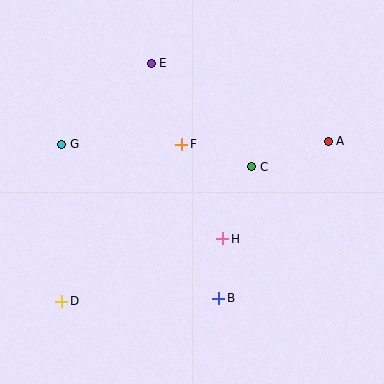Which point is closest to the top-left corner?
Point G is closest to the top-left corner.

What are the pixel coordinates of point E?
Point E is at (151, 63).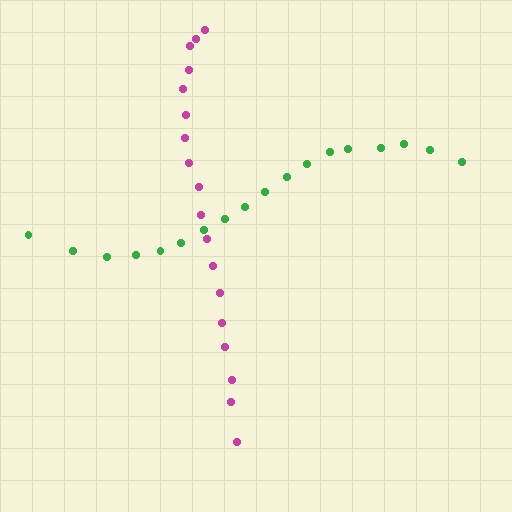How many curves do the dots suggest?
There are 2 distinct paths.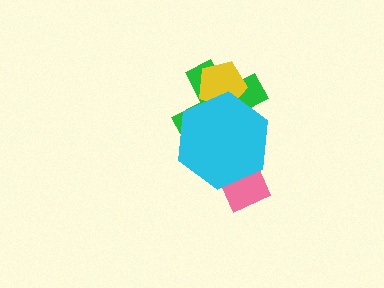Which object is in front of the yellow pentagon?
The cyan hexagon is in front of the yellow pentagon.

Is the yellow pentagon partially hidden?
Yes, it is partially covered by another shape.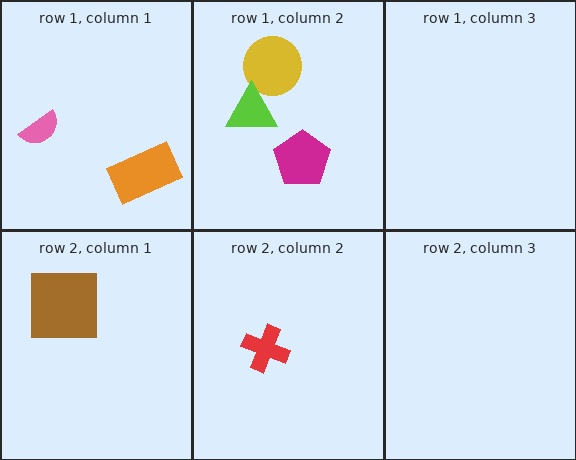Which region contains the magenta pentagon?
The row 1, column 2 region.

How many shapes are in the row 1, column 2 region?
3.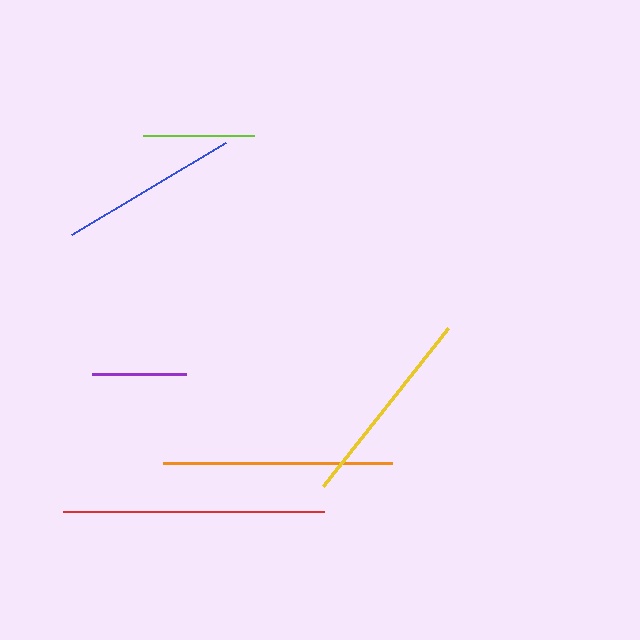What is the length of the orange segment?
The orange segment is approximately 229 pixels long.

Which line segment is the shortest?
The purple line is the shortest at approximately 94 pixels.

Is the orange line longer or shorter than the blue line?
The orange line is longer than the blue line.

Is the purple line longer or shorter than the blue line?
The blue line is longer than the purple line.